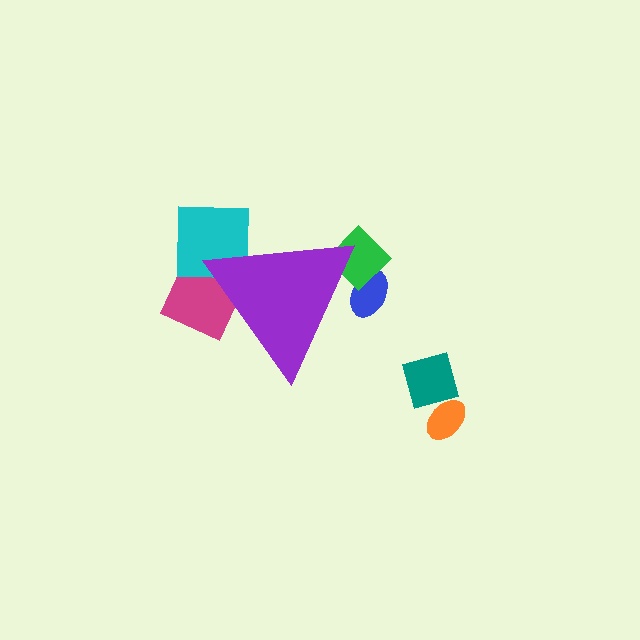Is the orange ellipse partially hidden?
No, the orange ellipse is fully visible.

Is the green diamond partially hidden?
Yes, the green diamond is partially hidden behind the purple triangle.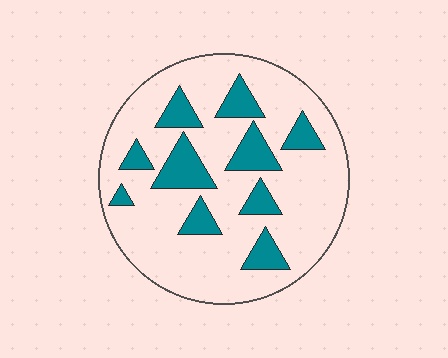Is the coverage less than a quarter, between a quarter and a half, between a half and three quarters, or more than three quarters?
Less than a quarter.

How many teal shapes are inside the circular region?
10.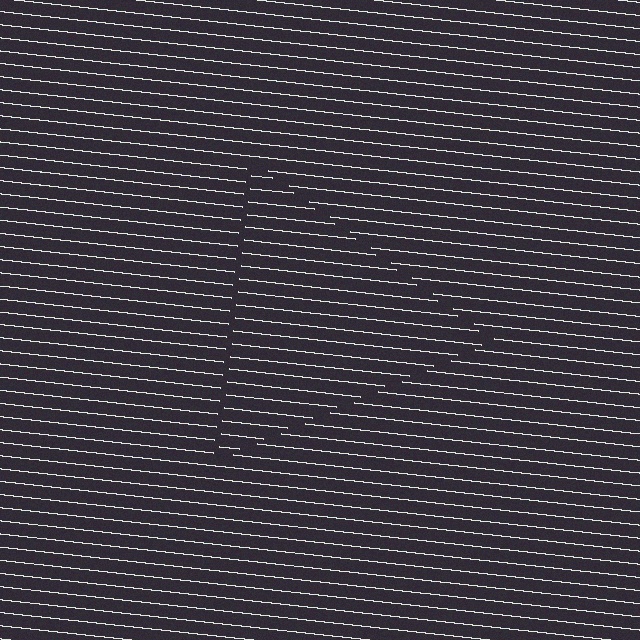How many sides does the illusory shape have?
3 sides — the line-ends trace a triangle.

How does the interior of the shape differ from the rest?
The interior of the shape contains the same grating, shifted by half a period — the contour is defined by the phase discontinuity where line-ends from the inner and outer gratings abut.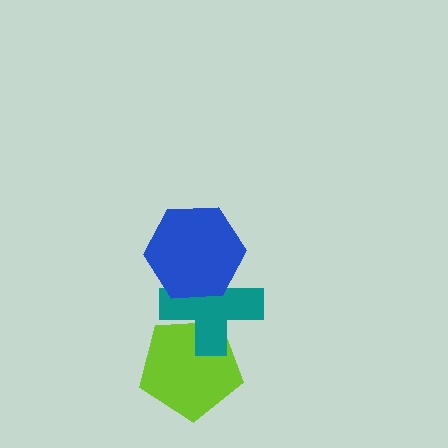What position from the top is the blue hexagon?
The blue hexagon is 1st from the top.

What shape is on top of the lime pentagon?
The teal cross is on top of the lime pentagon.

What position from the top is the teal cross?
The teal cross is 2nd from the top.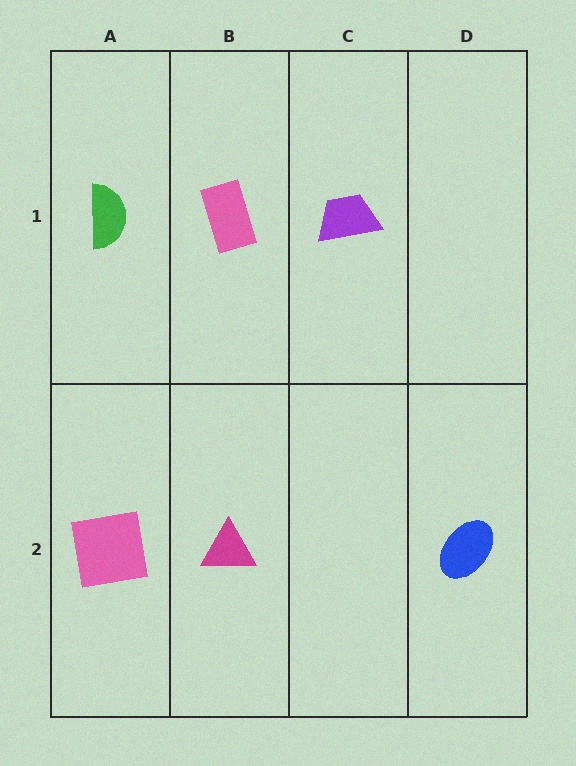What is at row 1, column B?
A pink rectangle.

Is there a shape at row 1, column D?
No, that cell is empty.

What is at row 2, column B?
A magenta triangle.